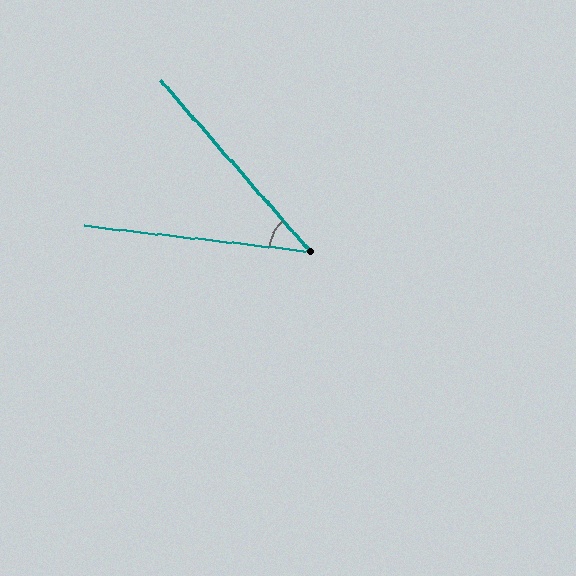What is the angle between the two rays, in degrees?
Approximately 42 degrees.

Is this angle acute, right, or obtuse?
It is acute.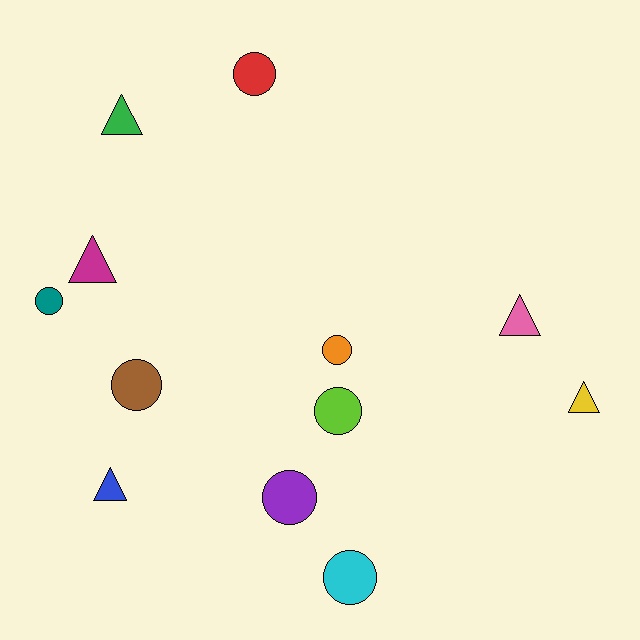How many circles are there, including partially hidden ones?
There are 7 circles.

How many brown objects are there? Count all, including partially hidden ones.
There is 1 brown object.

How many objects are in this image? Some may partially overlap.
There are 12 objects.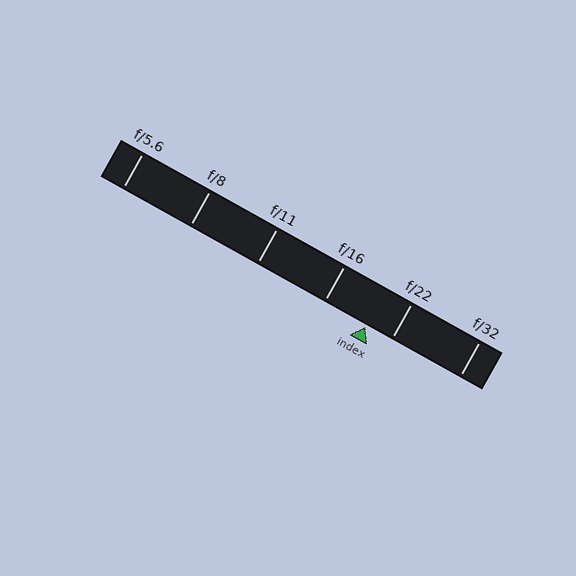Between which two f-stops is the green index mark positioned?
The index mark is between f/16 and f/22.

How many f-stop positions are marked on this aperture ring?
There are 6 f-stop positions marked.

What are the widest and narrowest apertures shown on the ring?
The widest aperture shown is f/5.6 and the narrowest is f/32.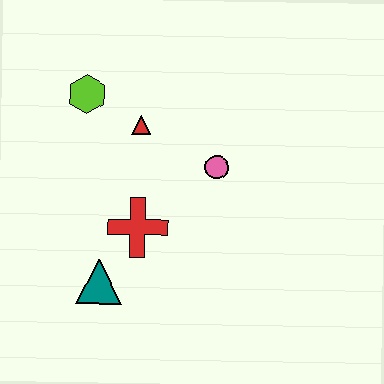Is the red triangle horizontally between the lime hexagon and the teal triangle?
No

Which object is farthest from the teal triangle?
The lime hexagon is farthest from the teal triangle.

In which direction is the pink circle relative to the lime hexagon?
The pink circle is to the right of the lime hexagon.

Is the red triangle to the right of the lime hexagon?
Yes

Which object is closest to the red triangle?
The lime hexagon is closest to the red triangle.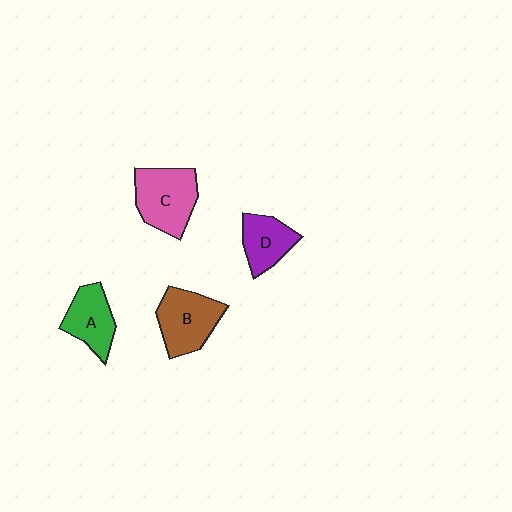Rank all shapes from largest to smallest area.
From largest to smallest: C (pink), B (brown), A (green), D (purple).